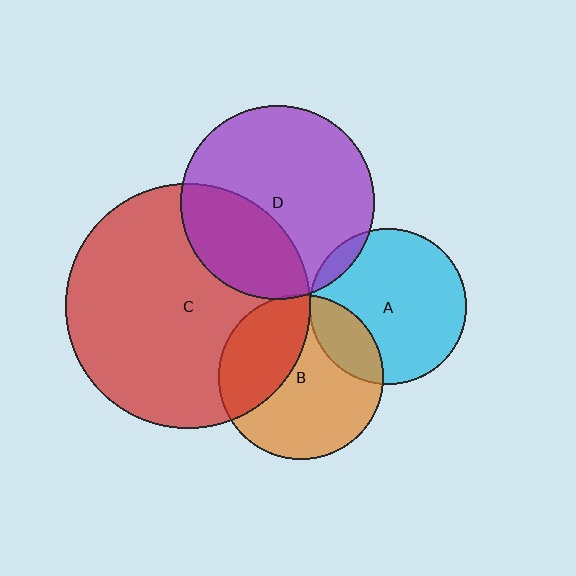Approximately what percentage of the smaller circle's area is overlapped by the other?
Approximately 35%.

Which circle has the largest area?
Circle C (red).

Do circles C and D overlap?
Yes.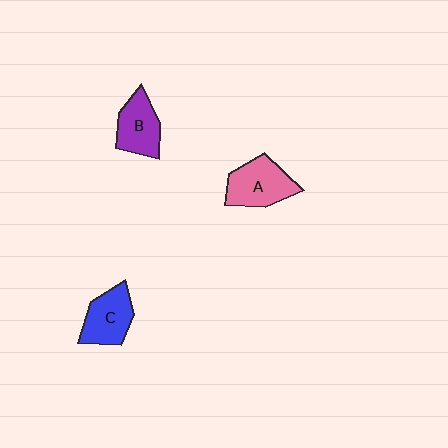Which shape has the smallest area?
Shape B (purple).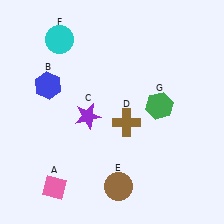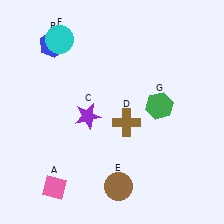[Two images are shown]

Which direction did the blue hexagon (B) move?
The blue hexagon (B) moved up.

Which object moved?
The blue hexagon (B) moved up.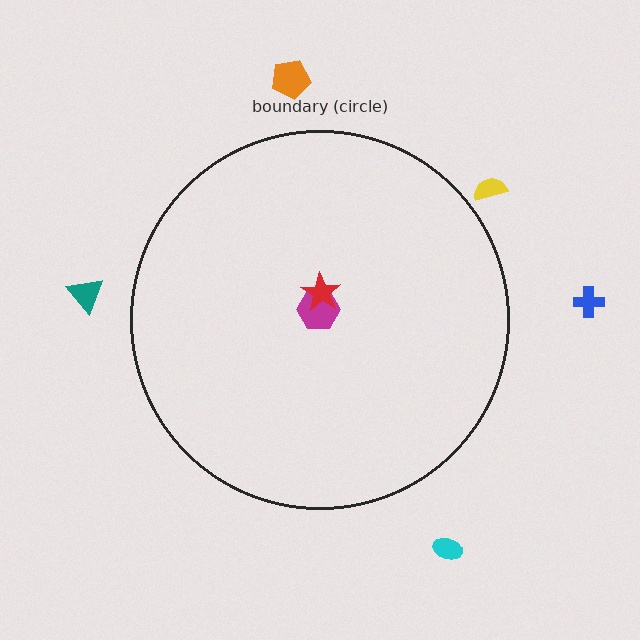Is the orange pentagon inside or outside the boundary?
Outside.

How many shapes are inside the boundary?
2 inside, 5 outside.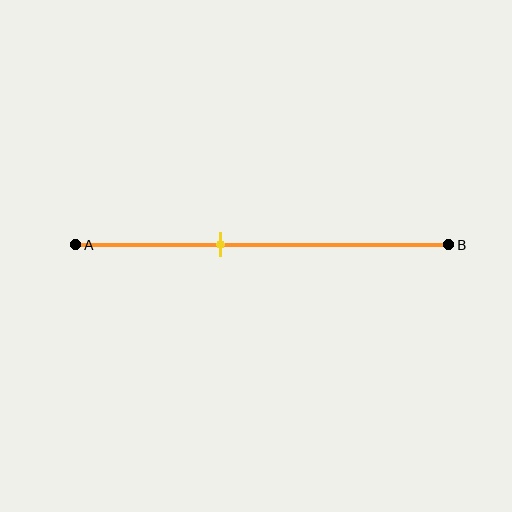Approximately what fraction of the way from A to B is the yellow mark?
The yellow mark is approximately 40% of the way from A to B.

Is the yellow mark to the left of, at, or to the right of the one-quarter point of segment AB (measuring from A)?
The yellow mark is to the right of the one-quarter point of segment AB.